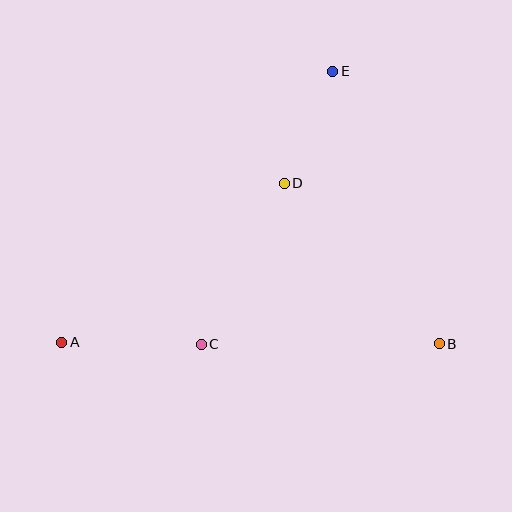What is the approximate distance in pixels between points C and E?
The distance between C and E is approximately 303 pixels.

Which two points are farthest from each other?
Points A and E are farthest from each other.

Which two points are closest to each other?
Points D and E are closest to each other.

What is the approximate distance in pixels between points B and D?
The distance between B and D is approximately 223 pixels.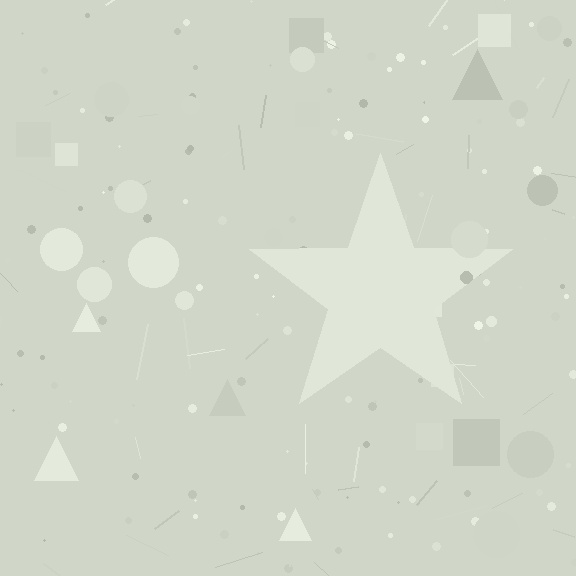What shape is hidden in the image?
A star is hidden in the image.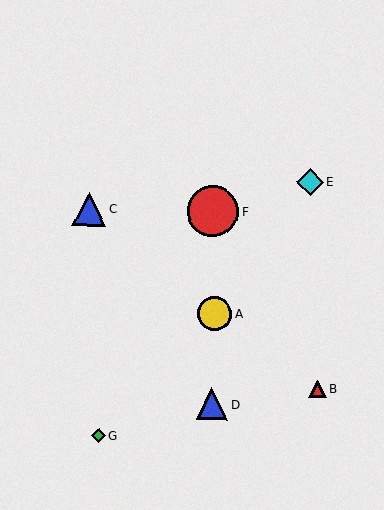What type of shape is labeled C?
Shape C is a blue triangle.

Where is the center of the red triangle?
The center of the red triangle is at (318, 389).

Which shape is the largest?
The red circle (labeled F) is the largest.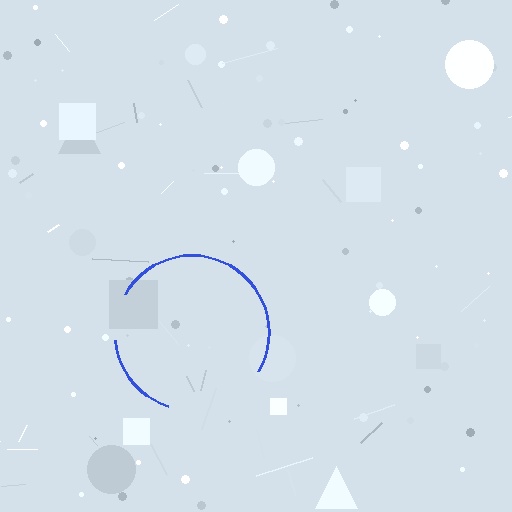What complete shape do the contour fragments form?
The contour fragments form a circle.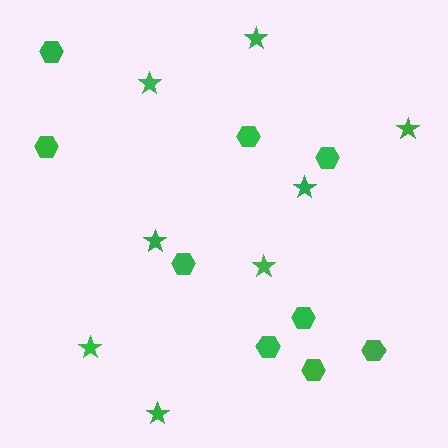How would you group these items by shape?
There are 2 groups: one group of stars (8) and one group of hexagons (9).